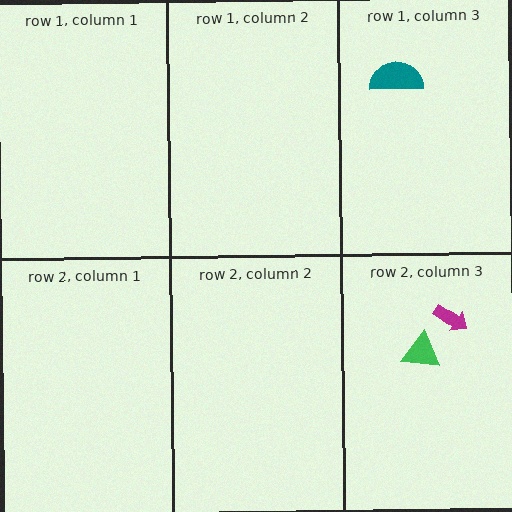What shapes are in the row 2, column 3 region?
The green triangle, the magenta arrow.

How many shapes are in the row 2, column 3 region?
2.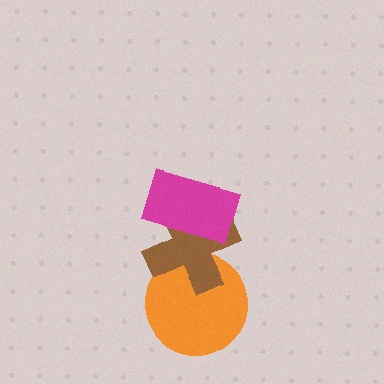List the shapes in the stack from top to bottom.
From top to bottom: the magenta rectangle, the brown cross, the orange circle.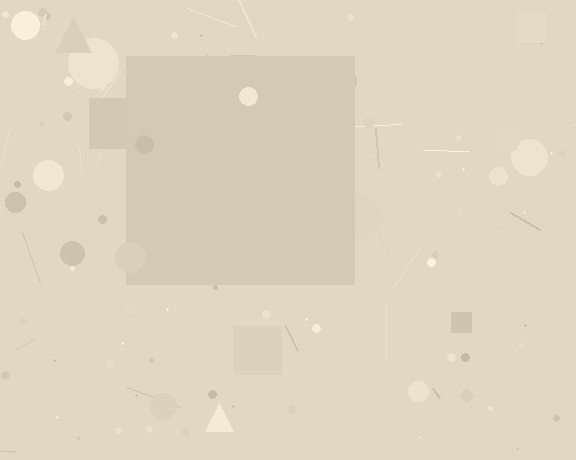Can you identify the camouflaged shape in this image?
The camouflaged shape is a square.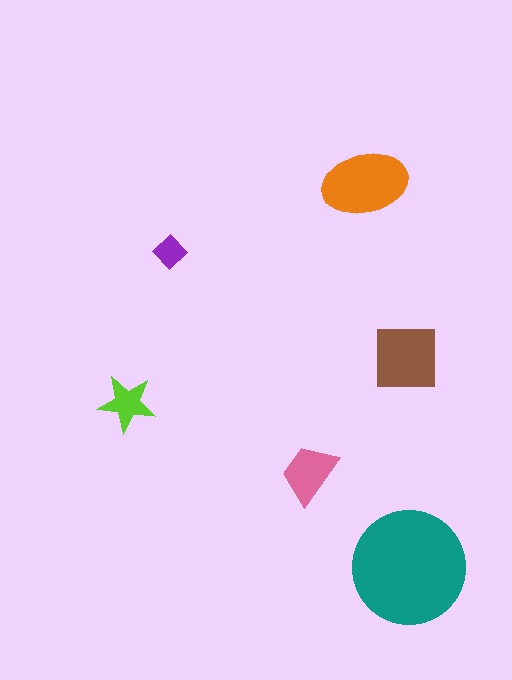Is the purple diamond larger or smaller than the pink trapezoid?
Smaller.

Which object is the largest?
The teal circle.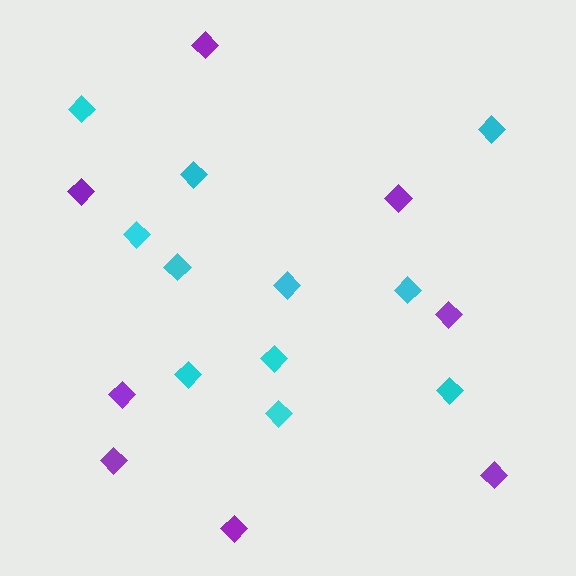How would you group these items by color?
There are 2 groups: one group of cyan diamonds (11) and one group of purple diamonds (8).